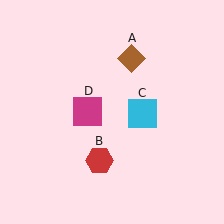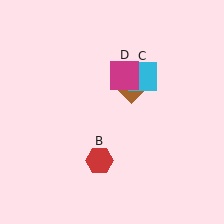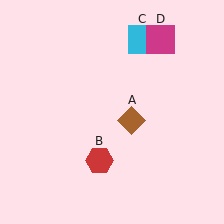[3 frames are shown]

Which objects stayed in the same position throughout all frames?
Red hexagon (object B) remained stationary.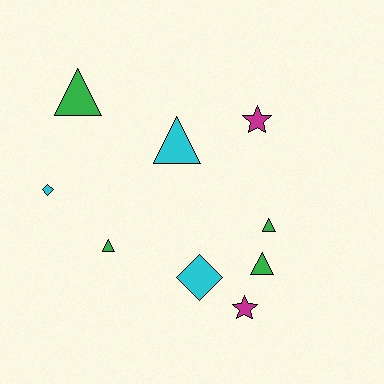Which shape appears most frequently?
Triangle, with 5 objects.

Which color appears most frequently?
Green, with 4 objects.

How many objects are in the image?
There are 9 objects.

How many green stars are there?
There are no green stars.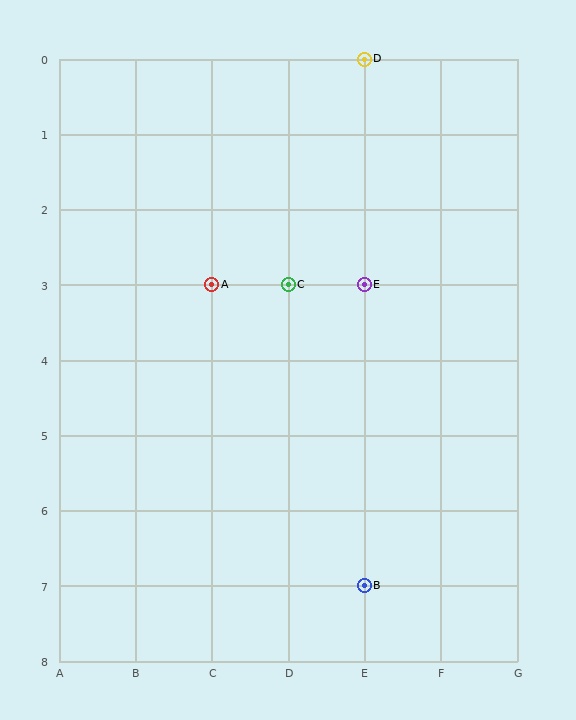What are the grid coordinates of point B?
Point B is at grid coordinates (E, 7).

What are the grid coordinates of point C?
Point C is at grid coordinates (D, 3).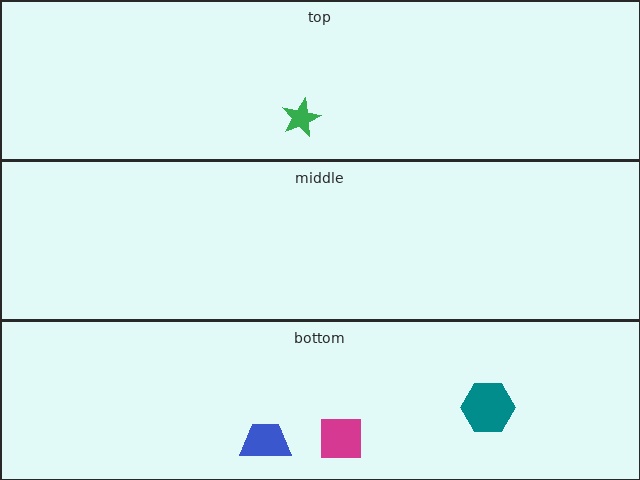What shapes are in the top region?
The green star.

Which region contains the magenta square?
The bottom region.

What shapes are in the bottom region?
The magenta square, the teal hexagon, the blue trapezoid.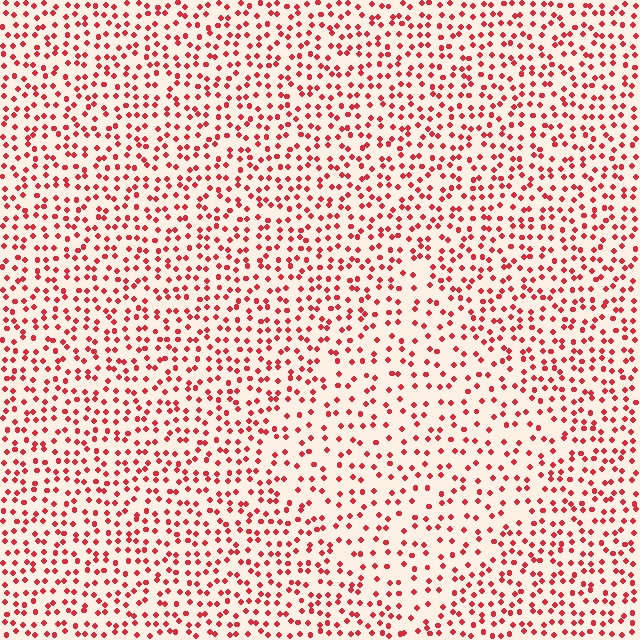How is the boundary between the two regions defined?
The boundary is defined by a change in element density (approximately 1.6x ratio). All elements are the same color, size, and shape.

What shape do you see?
I see a diamond.